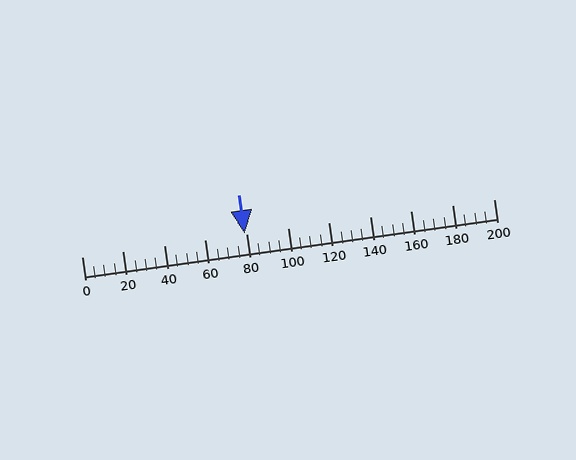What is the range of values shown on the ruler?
The ruler shows values from 0 to 200.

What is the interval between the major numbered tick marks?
The major tick marks are spaced 20 units apart.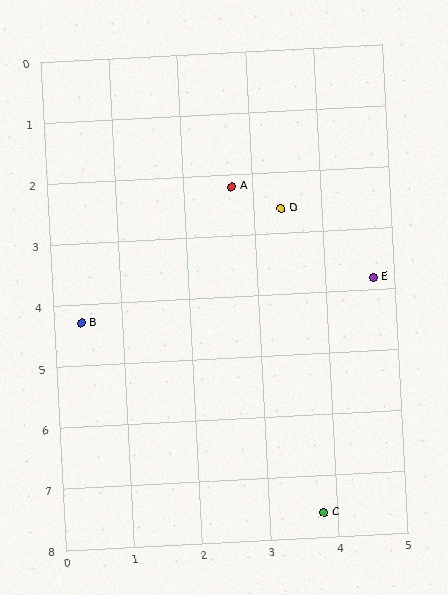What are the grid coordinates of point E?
Point E is at approximately (4.7, 3.8).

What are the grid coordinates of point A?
Point A is at approximately (2.7, 2.2).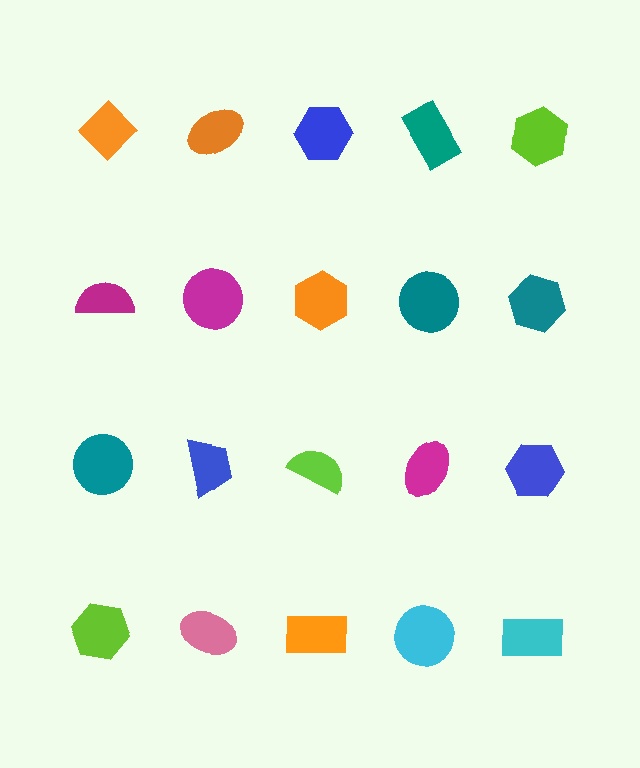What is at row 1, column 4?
A teal rectangle.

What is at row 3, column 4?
A magenta ellipse.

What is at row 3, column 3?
A lime semicircle.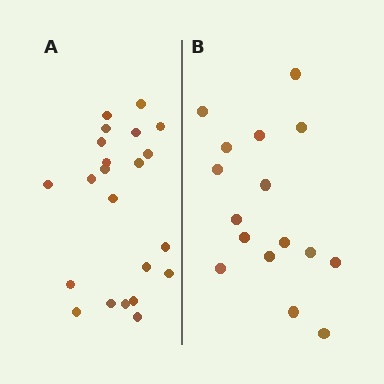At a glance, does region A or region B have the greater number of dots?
Region A (the left region) has more dots.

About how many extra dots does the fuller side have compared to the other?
Region A has about 6 more dots than region B.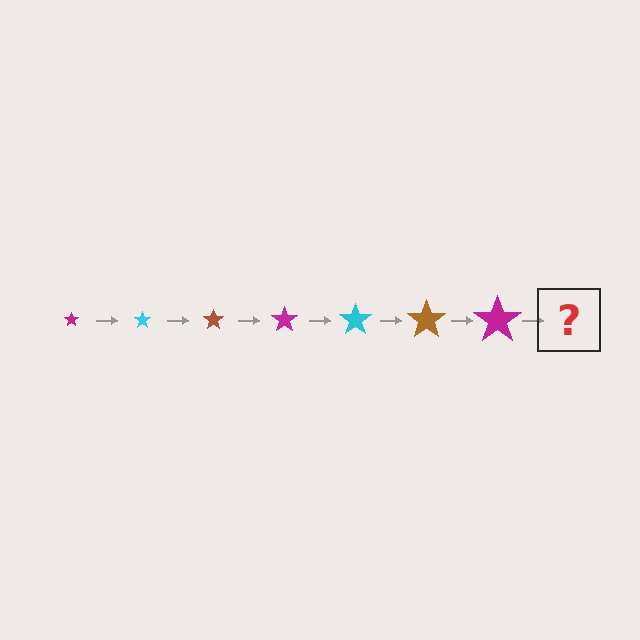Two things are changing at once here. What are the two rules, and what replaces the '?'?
The two rules are that the star grows larger each step and the color cycles through magenta, cyan, and brown. The '?' should be a cyan star, larger than the previous one.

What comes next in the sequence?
The next element should be a cyan star, larger than the previous one.